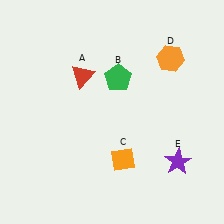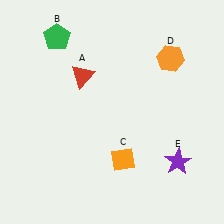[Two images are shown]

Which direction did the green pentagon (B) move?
The green pentagon (B) moved left.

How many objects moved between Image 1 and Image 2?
1 object moved between the two images.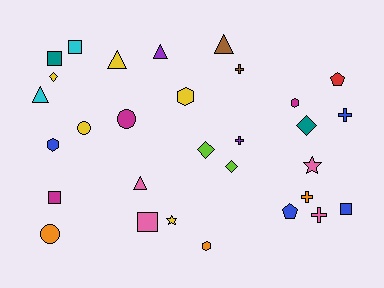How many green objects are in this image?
There are no green objects.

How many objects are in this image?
There are 30 objects.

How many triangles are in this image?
There are 5 triangles.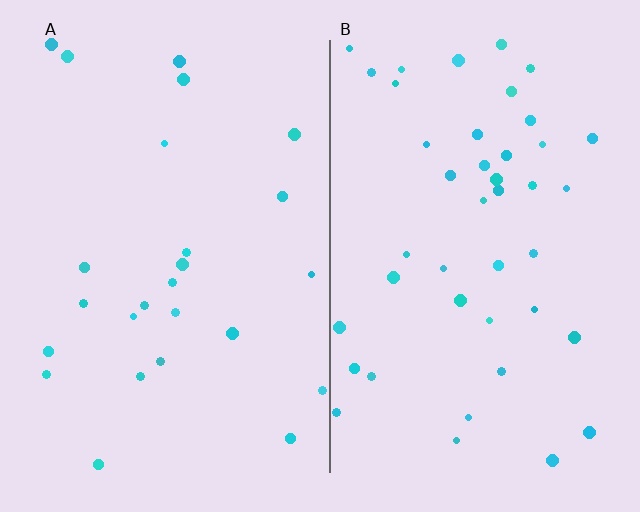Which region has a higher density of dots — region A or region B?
B (the right).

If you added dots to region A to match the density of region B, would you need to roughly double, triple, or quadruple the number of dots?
Approximately double.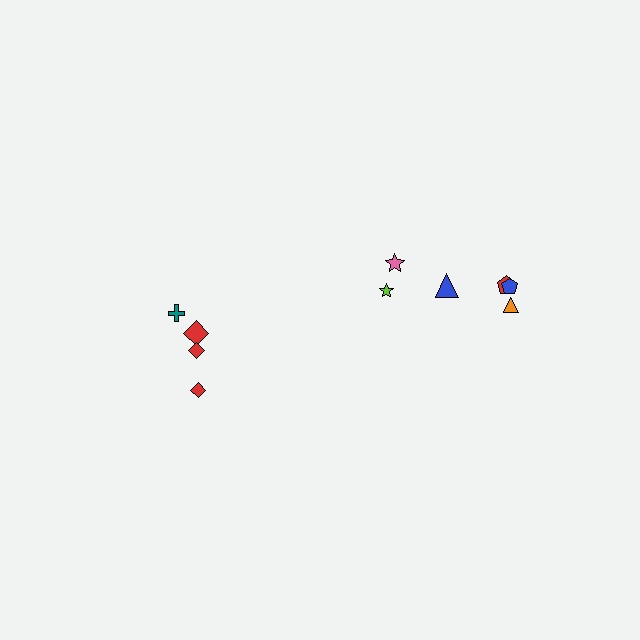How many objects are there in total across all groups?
There are 10 objects.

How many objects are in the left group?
There are 4 objects.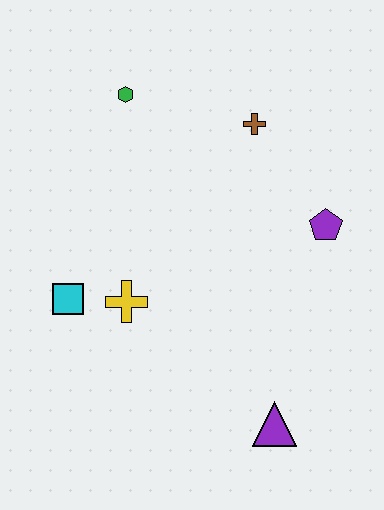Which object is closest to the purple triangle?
The yellow cross is closest to the purple triangle.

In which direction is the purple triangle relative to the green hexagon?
The purple triangle is below the green hexagon.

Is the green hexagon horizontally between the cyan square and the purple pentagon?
Yes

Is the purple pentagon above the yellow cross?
Yes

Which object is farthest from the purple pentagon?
The cyan square is farthest from the purple pentagon.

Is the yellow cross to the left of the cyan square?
No